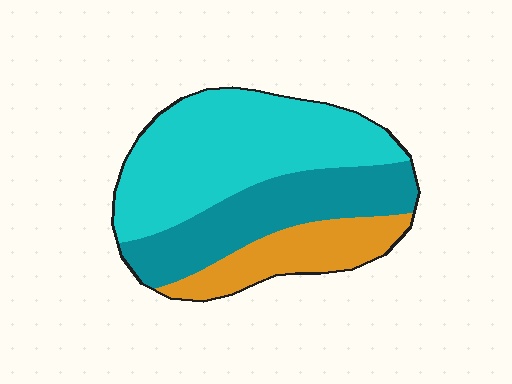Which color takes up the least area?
Orange, at roughly 20%.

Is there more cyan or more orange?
Cyan.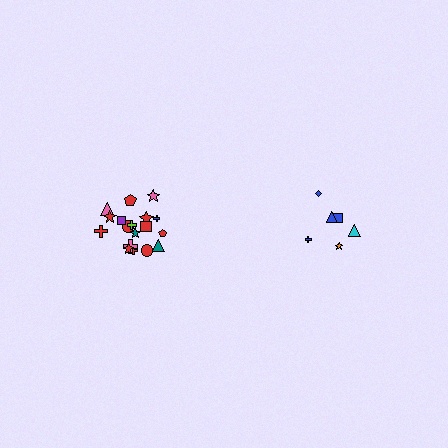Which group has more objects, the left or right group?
The left group.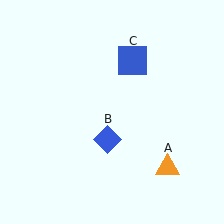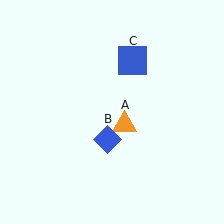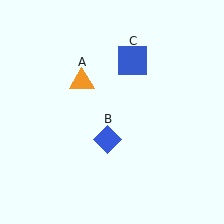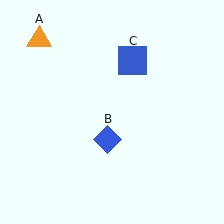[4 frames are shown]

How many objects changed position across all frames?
1 object changed position: orange triangle (object A).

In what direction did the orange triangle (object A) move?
The orange triangle (object A) moved up and to the left.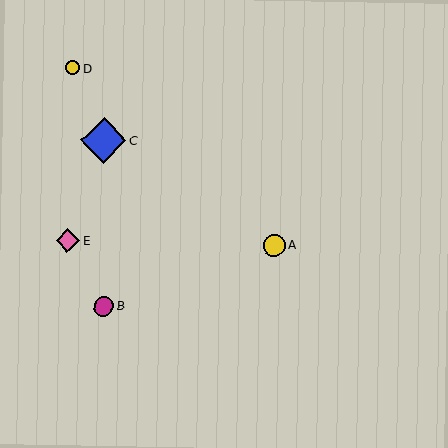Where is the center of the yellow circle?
The center of the yellow circle is at (274, 245).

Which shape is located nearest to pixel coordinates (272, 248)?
The yellow circle (labeled A) at (274, 245) is nearest to that location.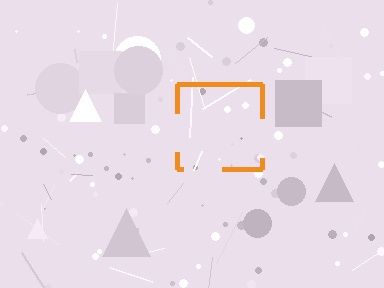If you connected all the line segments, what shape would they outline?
They would outline a square.